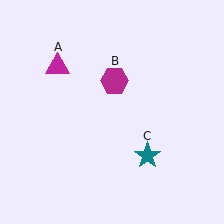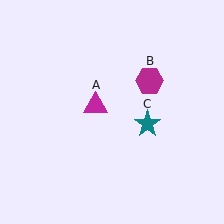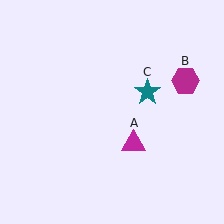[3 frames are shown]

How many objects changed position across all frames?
3 objects changed position: magenta triangle (object A), magenta hexagon (object B), teal star (object C).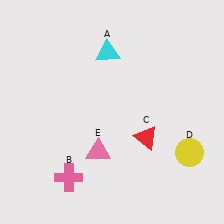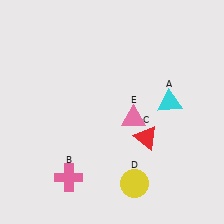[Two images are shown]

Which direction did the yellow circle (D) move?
The yellow circle (D) moved left.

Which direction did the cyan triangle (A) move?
The cyan triangle (A) moved right.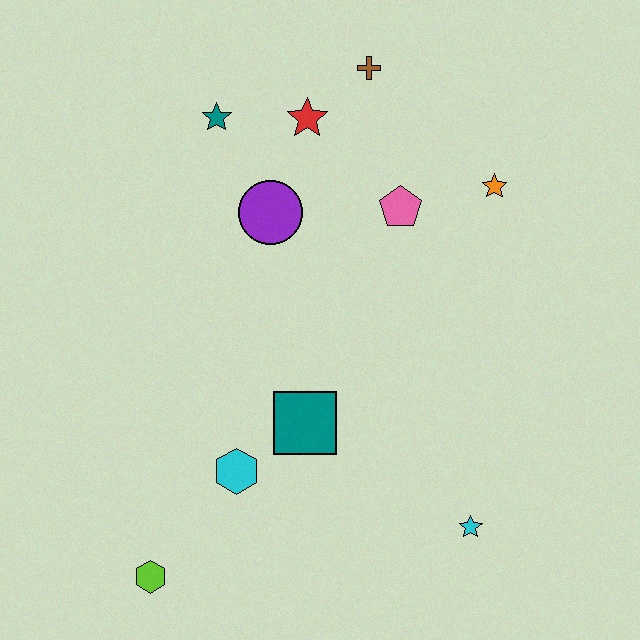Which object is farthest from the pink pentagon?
The lime hexagon is farthest from the pink pentagon.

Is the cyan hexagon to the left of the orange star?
Yes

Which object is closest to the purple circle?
The red star is closest to the purple circle.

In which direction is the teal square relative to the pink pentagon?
The teal square is below the pink pentagon.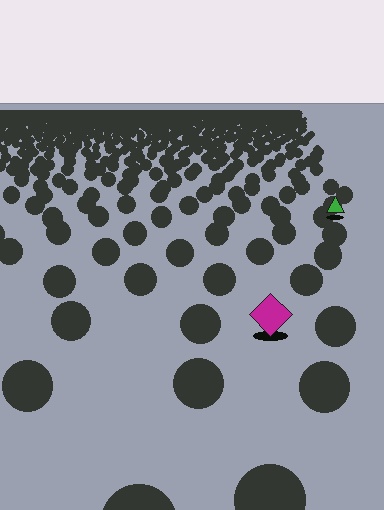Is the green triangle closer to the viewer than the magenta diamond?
No. The magenta diamond is closer — you can tell from the texture gradient: the ground texture is coarser near it.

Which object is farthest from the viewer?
The green triangle is farthest from the viewer. It appears smaller and the ground texture around it is denser.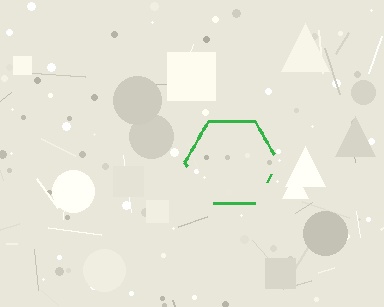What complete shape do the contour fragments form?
The contour fragments form a hexagon.